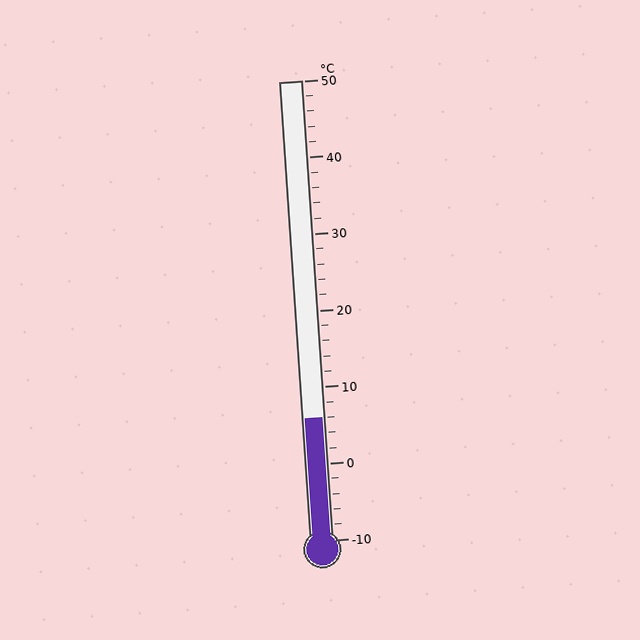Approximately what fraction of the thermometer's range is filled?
The thermometer is filled to approximately 25% of its range.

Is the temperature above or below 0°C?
The temperature is above 0°C.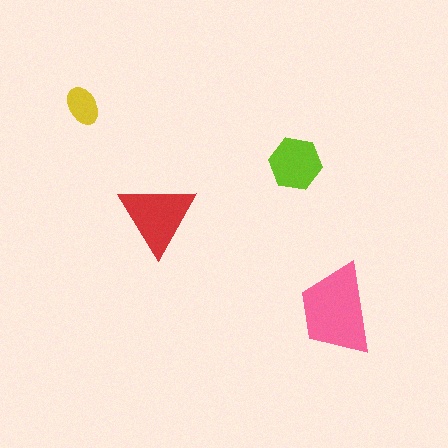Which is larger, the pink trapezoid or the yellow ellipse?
The pink trapezoid.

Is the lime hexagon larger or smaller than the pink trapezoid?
Smaller.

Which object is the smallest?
The yellow ellipse.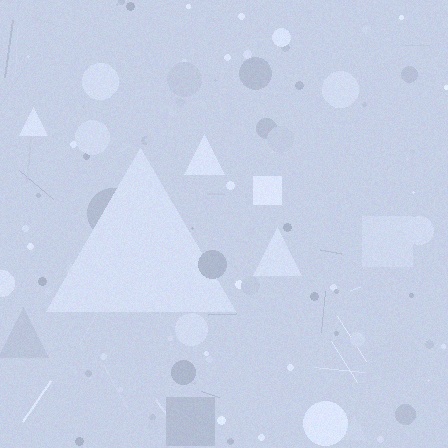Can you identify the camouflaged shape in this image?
The camouflaged shape is a triangle.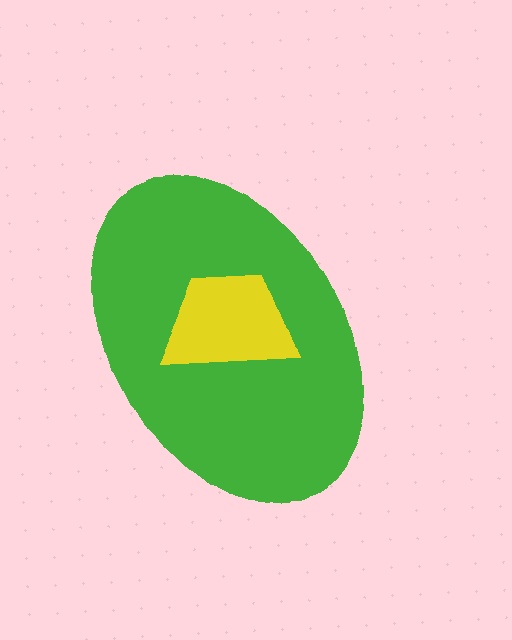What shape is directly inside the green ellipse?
The yellow trapezoid.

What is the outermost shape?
The green ellipse.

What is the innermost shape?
The yellow trapezoid.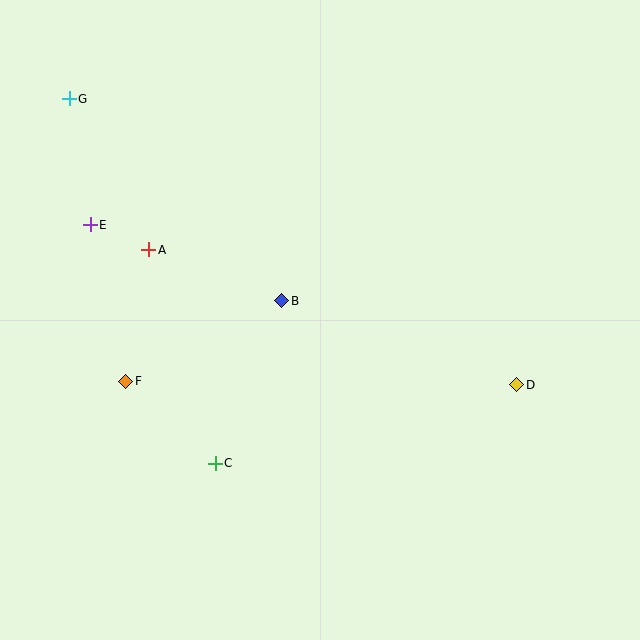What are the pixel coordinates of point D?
Point D is at (517, 385).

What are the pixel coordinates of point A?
Point A is at (149, 250).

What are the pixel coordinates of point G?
Point G is at (69, 99).